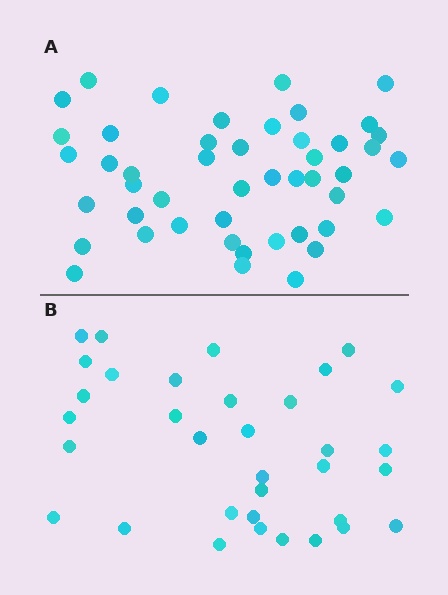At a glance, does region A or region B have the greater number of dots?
Region A (the top region) has more dots.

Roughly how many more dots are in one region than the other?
Region A has approximately 15 more dots than region B.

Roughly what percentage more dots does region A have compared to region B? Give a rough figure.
About 40% more.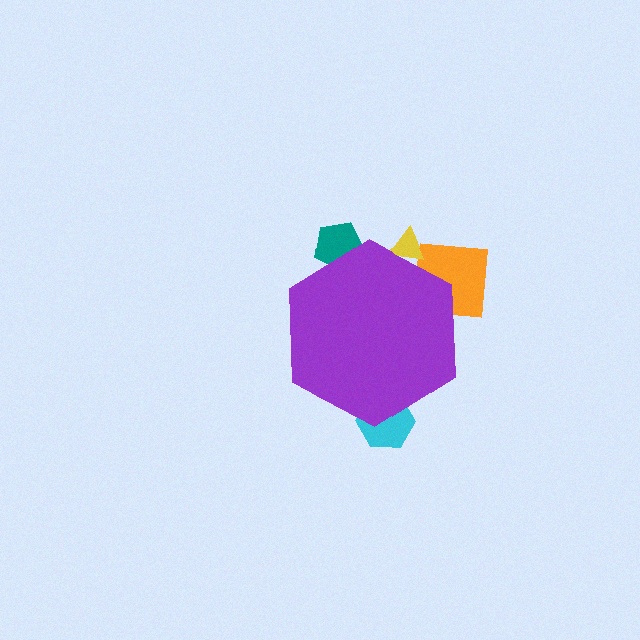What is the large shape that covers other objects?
A purple hexagon.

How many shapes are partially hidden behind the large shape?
4 shapes are partially hidden.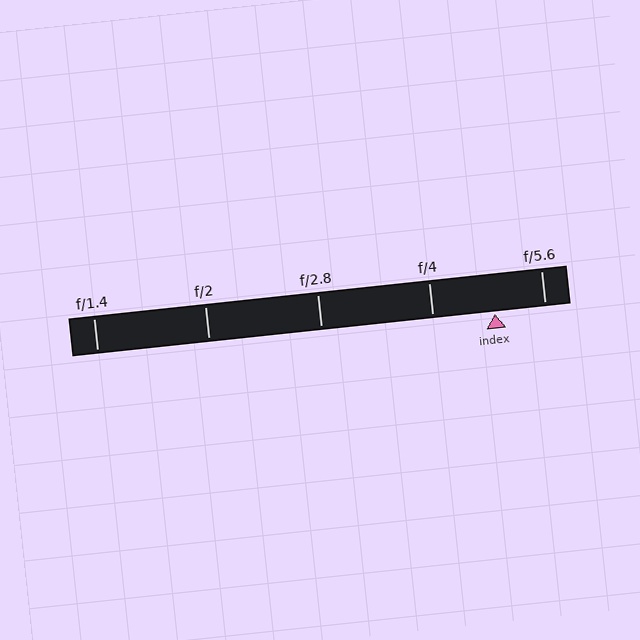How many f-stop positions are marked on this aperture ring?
There are 5 f-stop positions marked.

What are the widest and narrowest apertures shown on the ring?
The widest aperture shown is f/1.4 and the narrowest is f/5.6.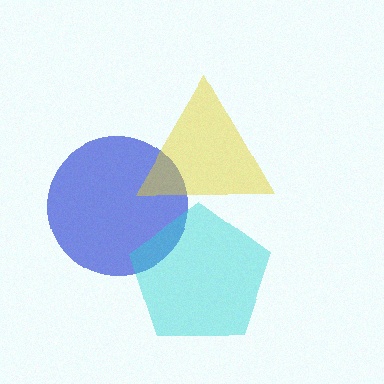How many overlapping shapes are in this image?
There are 3 overlapping shapes in the image.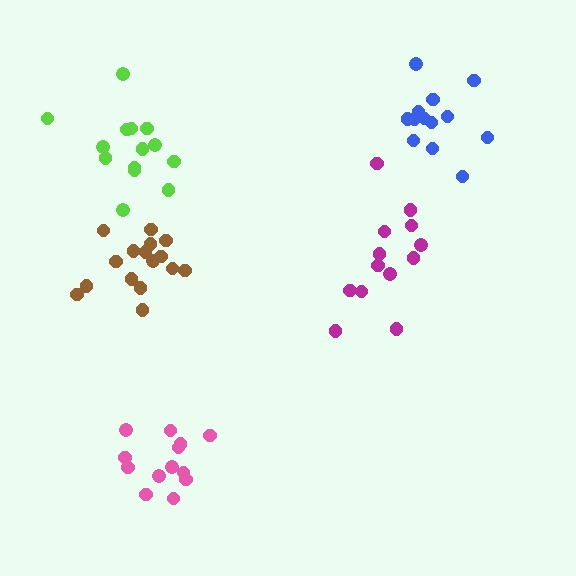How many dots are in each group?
Group 1: 14 dots, Group 2: 16 dots, Group 3: 13 dots, Group 4: 13 dots, Group 5: 13 dots (69 total).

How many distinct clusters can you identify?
There are 5 distinct clusters.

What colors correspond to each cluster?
The clusters are colored: lime, brown, blue, pink, magenta.